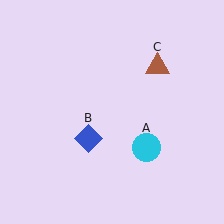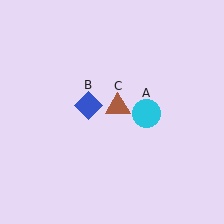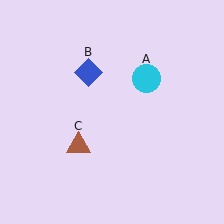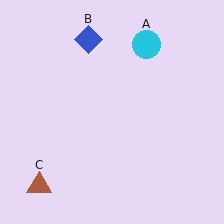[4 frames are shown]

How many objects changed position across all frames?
3 objects changed position: cyan circle (object A), blue diamond (object B), brown triangle (object C).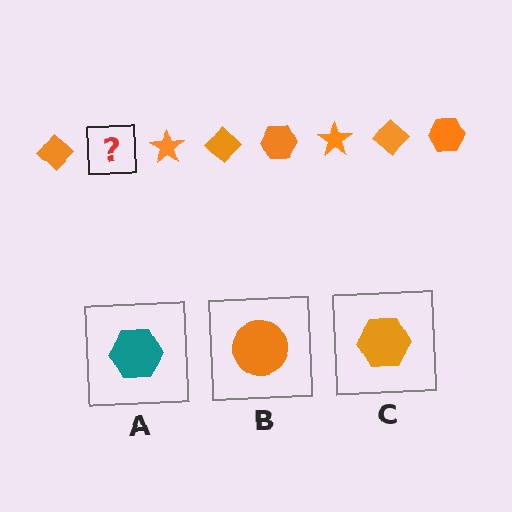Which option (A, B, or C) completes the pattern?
C.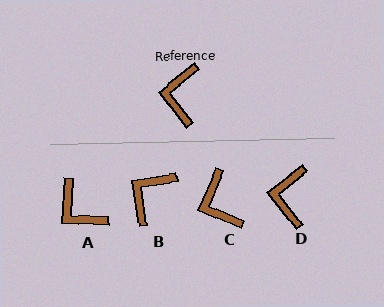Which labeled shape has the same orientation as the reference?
D.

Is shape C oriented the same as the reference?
No, it is off by about 28 degrees.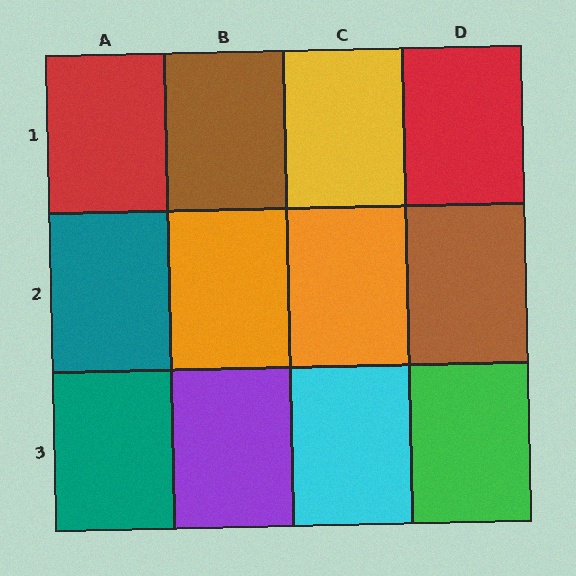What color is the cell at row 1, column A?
Red.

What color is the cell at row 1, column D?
Red.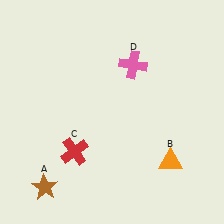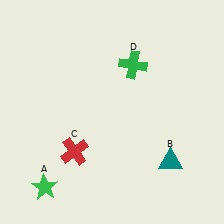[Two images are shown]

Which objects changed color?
A changed from brown to green. B changed from orange to teal. D changed from pink to green.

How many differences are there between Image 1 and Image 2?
There are 3 differences between the two images.